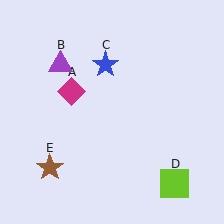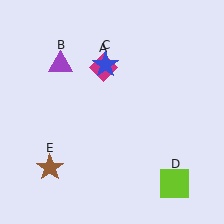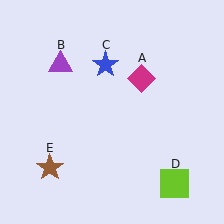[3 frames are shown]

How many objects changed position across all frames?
1 object changed position: magenta diamond (object A).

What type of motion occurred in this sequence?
The magenta diamond (object A) rotated clockwise around the center of the scene.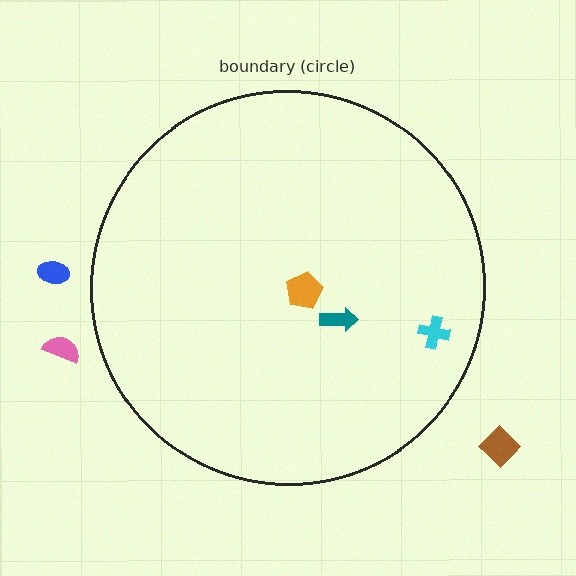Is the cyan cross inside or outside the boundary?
Inside.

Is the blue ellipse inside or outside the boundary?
Outside.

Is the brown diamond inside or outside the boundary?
Outside.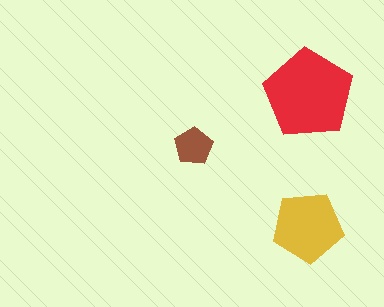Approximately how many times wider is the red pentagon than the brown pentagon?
About 2.5 times wider.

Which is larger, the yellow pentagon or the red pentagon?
The red one.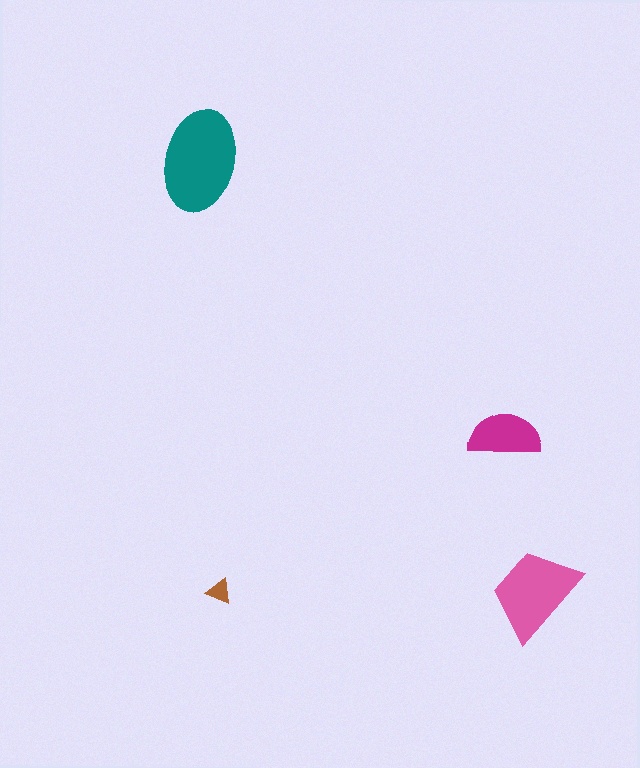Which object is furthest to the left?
The teal ellipse is leftmost.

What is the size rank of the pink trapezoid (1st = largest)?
2nd.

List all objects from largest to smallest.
The teal ellipse, the pink trapezoid, the magenta semicircle, the brown triangle.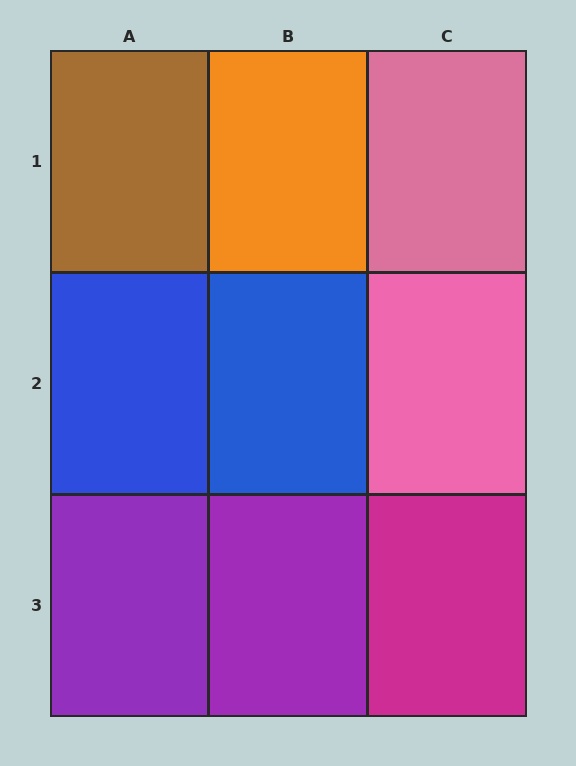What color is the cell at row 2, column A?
Blue.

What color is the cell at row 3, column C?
Magenta.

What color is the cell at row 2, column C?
Pink.